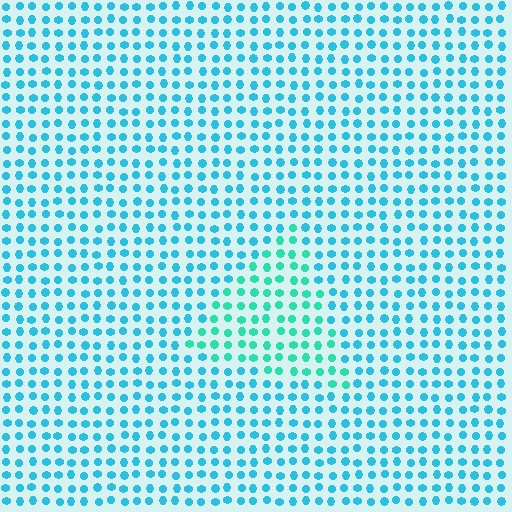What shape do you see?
I see a triangle.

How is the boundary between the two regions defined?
The boundary is defined purely by a slight shift in hue (about 27 degrees). Spacing, size, and orientation are identical on both sides.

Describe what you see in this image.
The image is filled with small cyan elements in a uniform arrangement. A triangle-shaped region is visible where the elements are tinted to a slightly different hue, forming a subtle color boundary.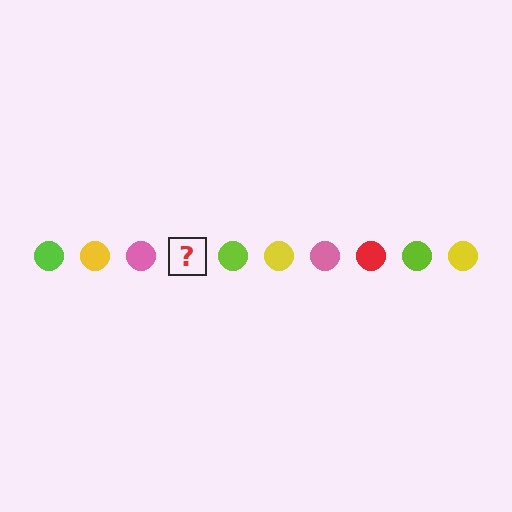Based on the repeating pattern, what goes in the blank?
The blank should be a red circle.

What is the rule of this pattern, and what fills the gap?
The rule is that the pattern cycles through lime, yellow, pink, red circles. The gap should be filled with a red circle.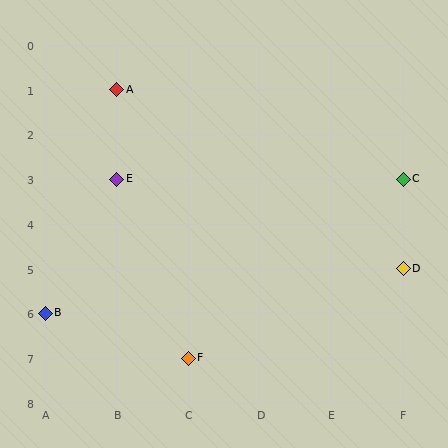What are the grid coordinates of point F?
Point F is at grid coordinates (C, 7).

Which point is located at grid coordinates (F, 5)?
Point D is at (F, 5).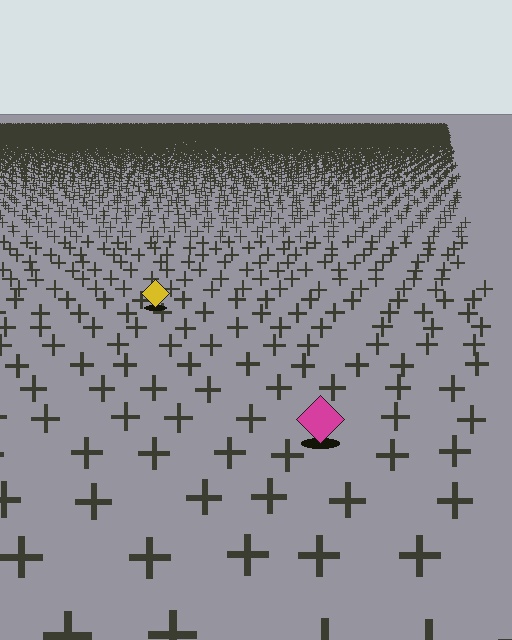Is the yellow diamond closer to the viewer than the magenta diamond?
No. The magenta diamond is closer — you can tell from the texture gradient: the ground texture is coarser near it.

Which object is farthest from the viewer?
The yellow diamond is farthest from the viewer. It appears smaller and the ground texture around it is denser.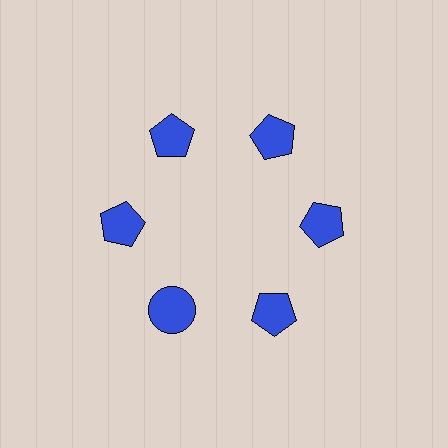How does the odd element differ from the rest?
It has a different shape: circle instead of pentagon.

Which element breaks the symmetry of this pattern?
The blue circle at roughly the 7 o'clock position breaks the symmetry. All other shapes are blue pentagons.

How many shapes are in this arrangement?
There are 6 shapes arranged in a ring pattern.